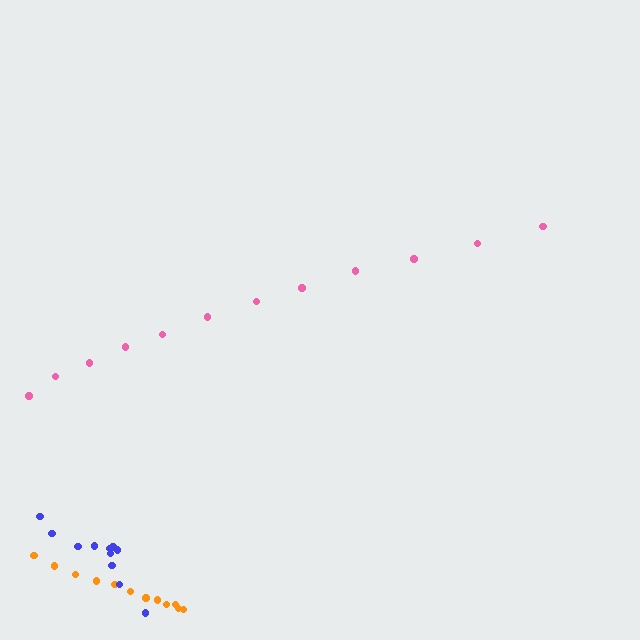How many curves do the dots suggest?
There are 3 distinct paths.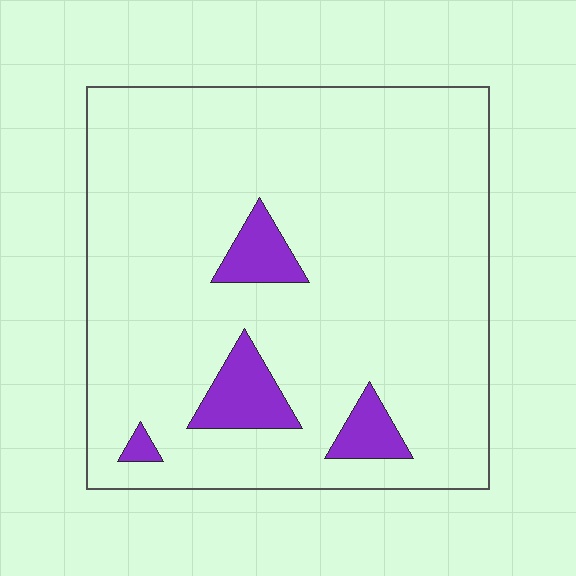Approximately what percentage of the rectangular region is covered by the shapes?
Approximately 10%.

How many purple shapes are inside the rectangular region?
4.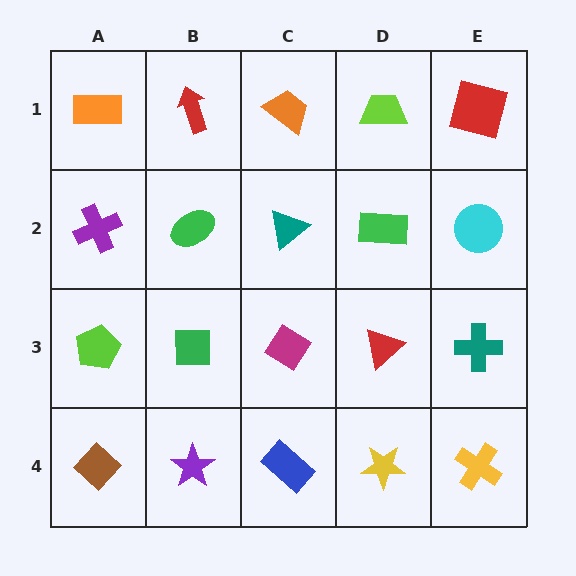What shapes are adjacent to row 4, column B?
A green square (row 3, column B), a brown diamond (row 4, column A), a blue rectangle (row 4, column C).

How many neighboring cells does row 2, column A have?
3.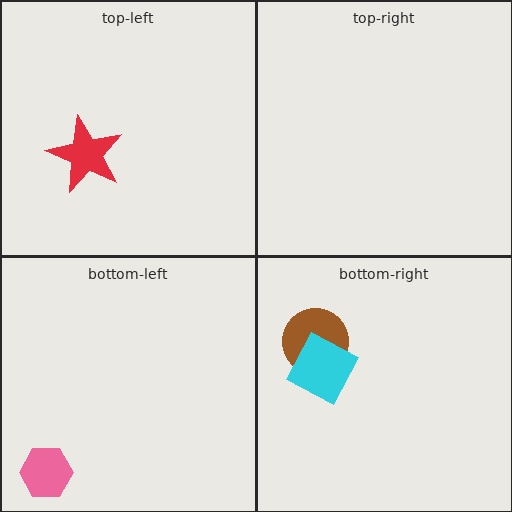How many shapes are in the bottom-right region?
2.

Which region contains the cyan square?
The bottom-right region.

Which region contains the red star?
The top-left region.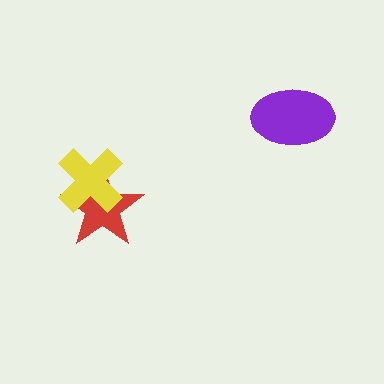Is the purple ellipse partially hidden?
No, no other shape covers it.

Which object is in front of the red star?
The yellow cross is in front of the red star.